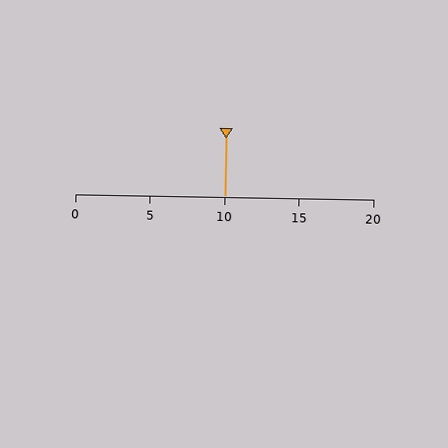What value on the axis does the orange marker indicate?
The marker indicates approximately 10.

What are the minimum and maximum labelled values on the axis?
The axis runs from 0 to 20.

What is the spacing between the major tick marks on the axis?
The major ticks are spaced 5 apart.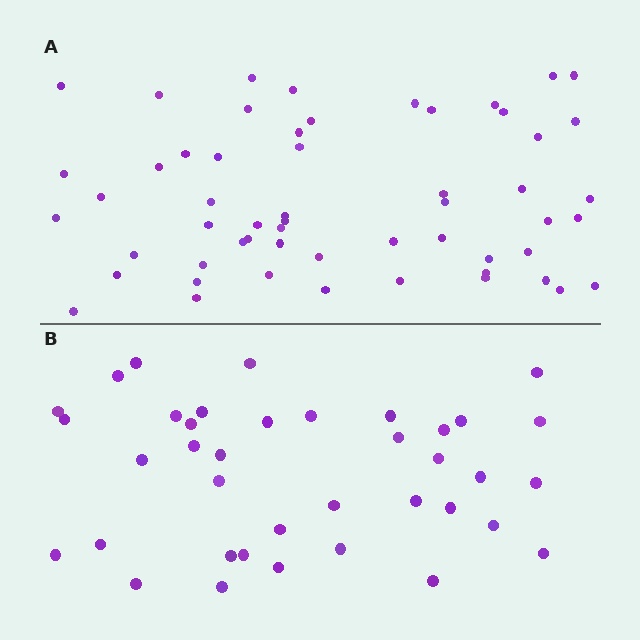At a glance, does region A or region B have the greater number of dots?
Region A (the top region) has more dots.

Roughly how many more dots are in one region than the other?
Region A has approximately 20 more dots than region B.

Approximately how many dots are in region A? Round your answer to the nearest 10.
About 60 dots. (The exact count is 56, which rounds to 60.)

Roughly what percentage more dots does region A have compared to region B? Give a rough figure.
About 45% more.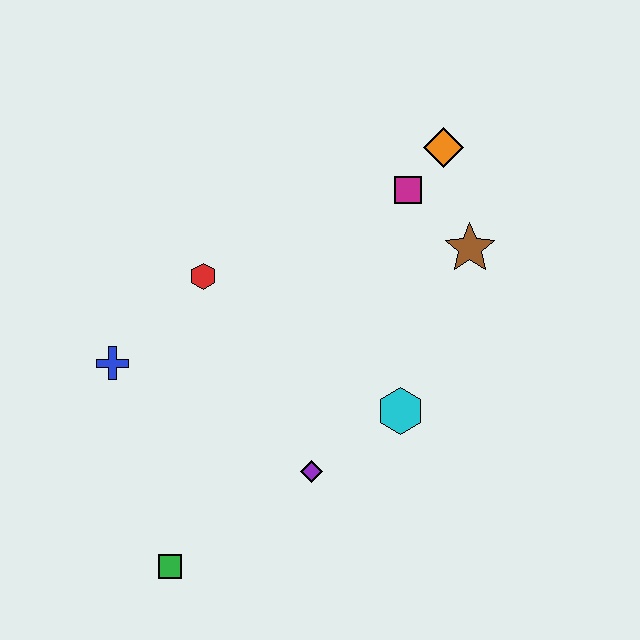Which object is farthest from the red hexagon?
The green square is farthest from the red hexagon.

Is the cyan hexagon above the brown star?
No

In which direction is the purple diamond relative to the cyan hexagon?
The purple diamond is to the left of the cyan hexagon.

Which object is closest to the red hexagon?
The blue cross is closest to the red hexagon.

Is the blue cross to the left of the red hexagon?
Yes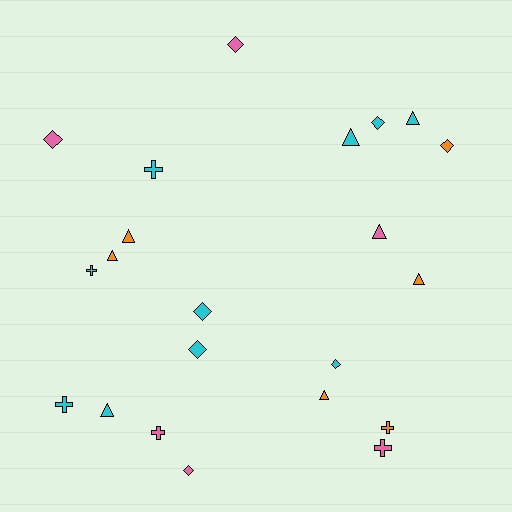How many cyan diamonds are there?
There are 4 cyan diamonds.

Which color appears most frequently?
Cyan, with 10 objects.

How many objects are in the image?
There are 22 objects.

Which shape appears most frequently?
Triangle, with 8 objects.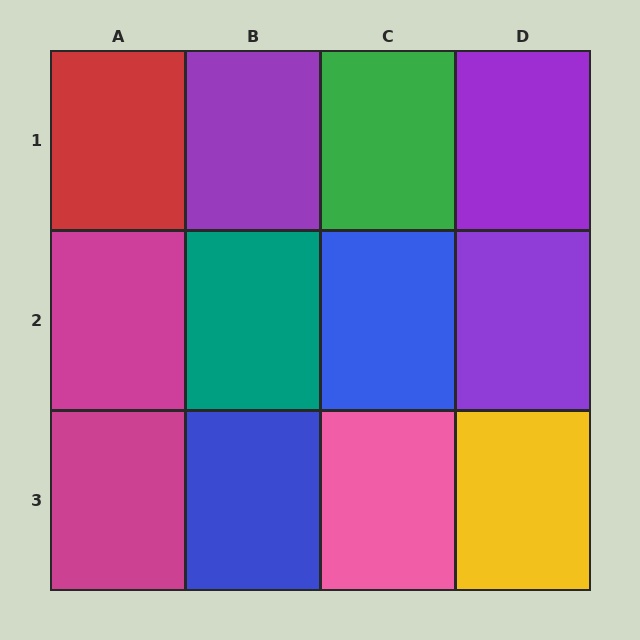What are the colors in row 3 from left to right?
Magenta, blue, pink, yellow.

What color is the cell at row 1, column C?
Green.